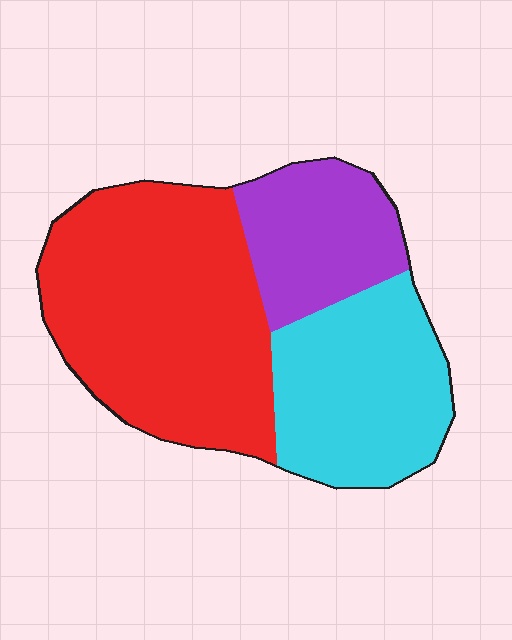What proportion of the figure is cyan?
Cyan takes up about one third (1/3) of the figure.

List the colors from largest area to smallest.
From largest to smallest: red, cyan, purple.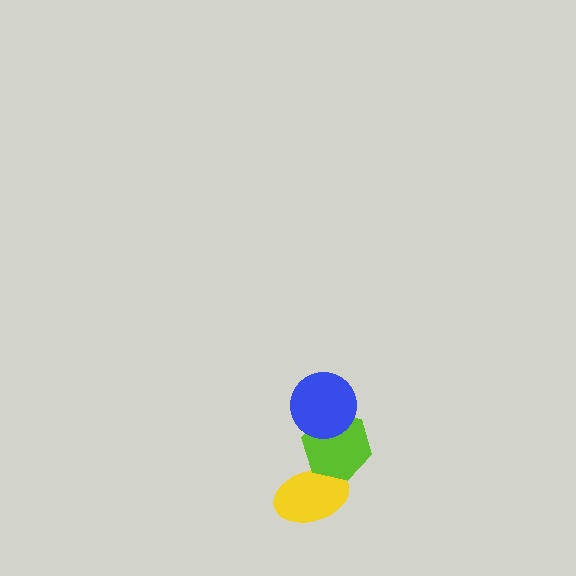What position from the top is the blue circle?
The blue circle is 1st from the top.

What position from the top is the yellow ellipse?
The yellow ellipse is 3rd from the top.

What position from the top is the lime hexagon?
The lime hexagon is 2nd from the top.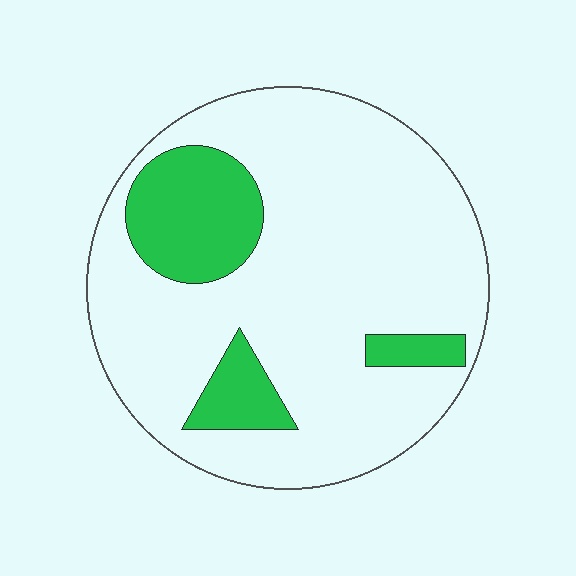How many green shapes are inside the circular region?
3.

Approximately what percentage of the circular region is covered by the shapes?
Approximately 20%.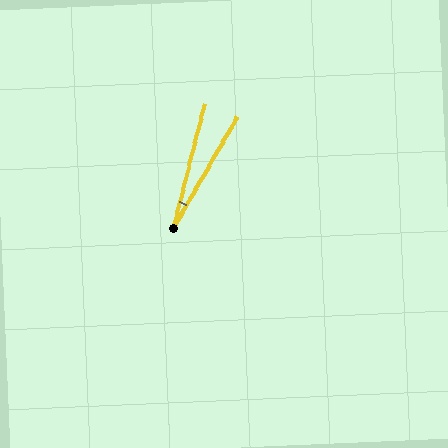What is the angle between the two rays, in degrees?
Approximately 16 degrees.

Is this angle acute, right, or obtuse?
It is acute.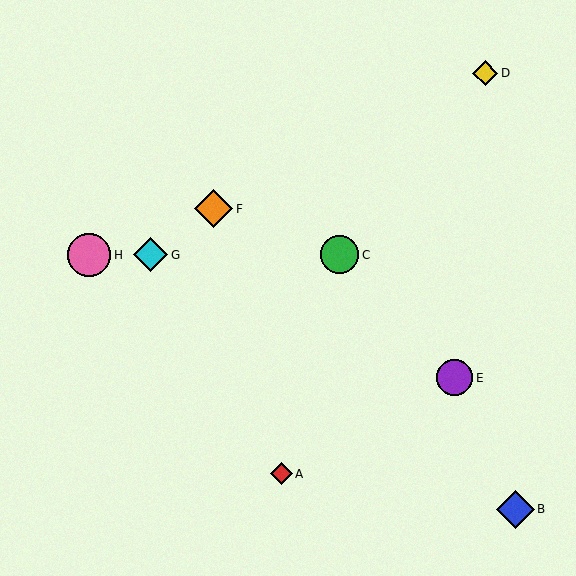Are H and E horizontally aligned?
No, H is at y≈255 and E is at y≈378.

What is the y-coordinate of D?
Object D is at y≈73.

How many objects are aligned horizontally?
3 objects (C, G, H) are aligned horizontally.